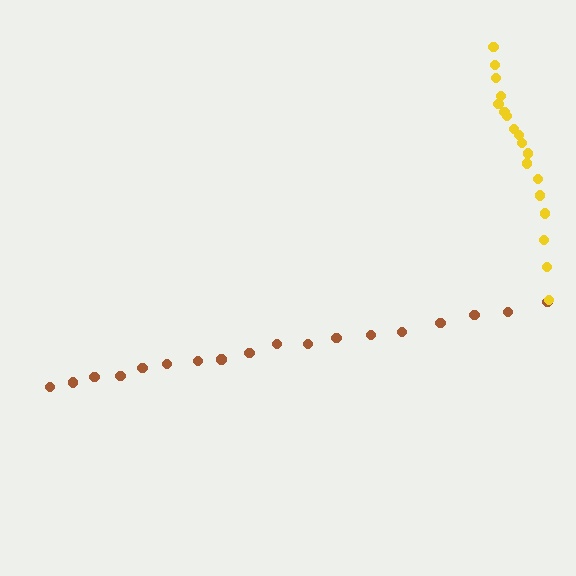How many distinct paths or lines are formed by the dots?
There are 2 distinct paths.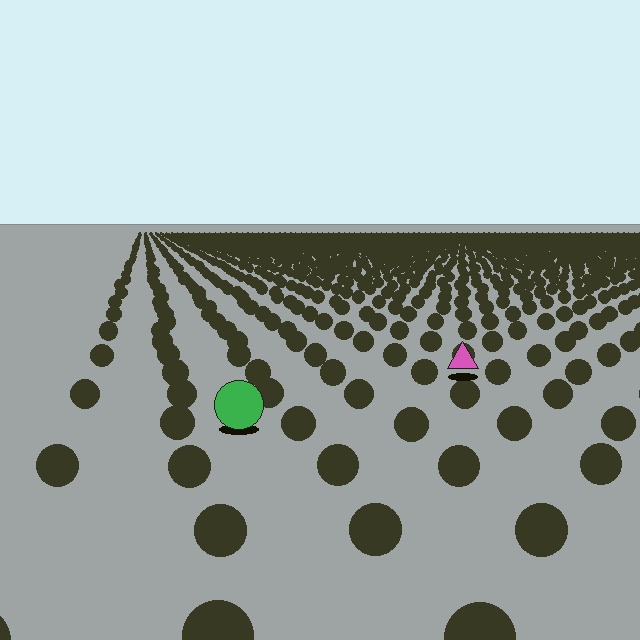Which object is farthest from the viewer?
The pink triangle is farthest from the viewer. It appears smaller and the ground texture around it is denser.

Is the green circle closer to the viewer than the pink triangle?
Yes. The green circle is closer — you can tell from the texture gradient: the ground texture is coarser near it.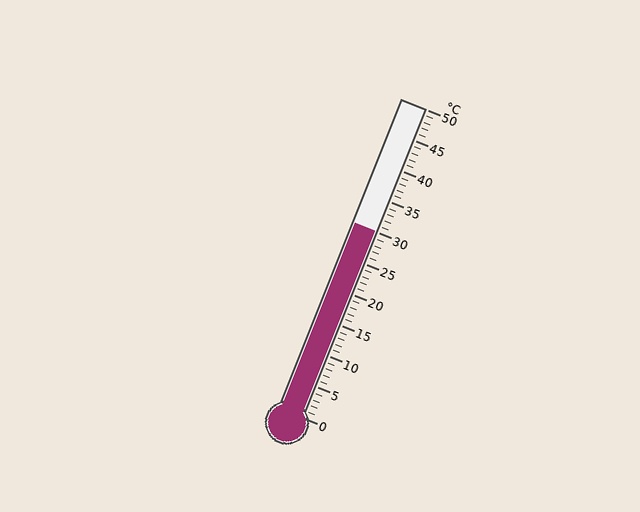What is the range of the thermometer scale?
The thermometer scale ranges from 0°C to 50°C.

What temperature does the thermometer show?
The thermometer shows approximately 30°C.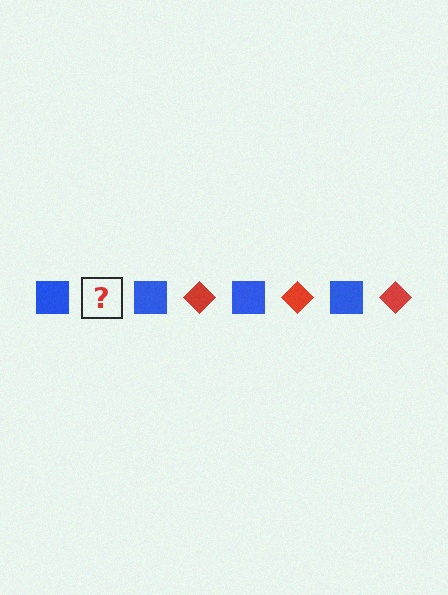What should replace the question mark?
The question mark should be replaced with a red diamond.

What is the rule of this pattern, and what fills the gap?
The rule is that the pattern alternates between blue square and red diamond. The gap should be filled with a red diamond.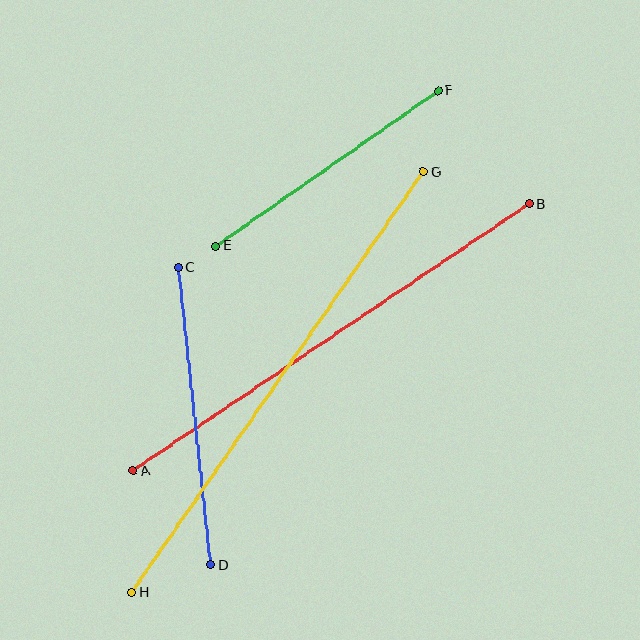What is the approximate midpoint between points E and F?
The midpoint is at approximately (327, 168) pixels.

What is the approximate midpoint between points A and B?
The midpoint is at approximately (331, 337) pixels.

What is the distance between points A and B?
The distance is approximately 477 pixels.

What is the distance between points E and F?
The distance is approximately 271 pixels.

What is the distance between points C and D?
The distance is approximately 299 pixels.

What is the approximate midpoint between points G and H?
The midpoint is at approximately (277, 382) pixels.